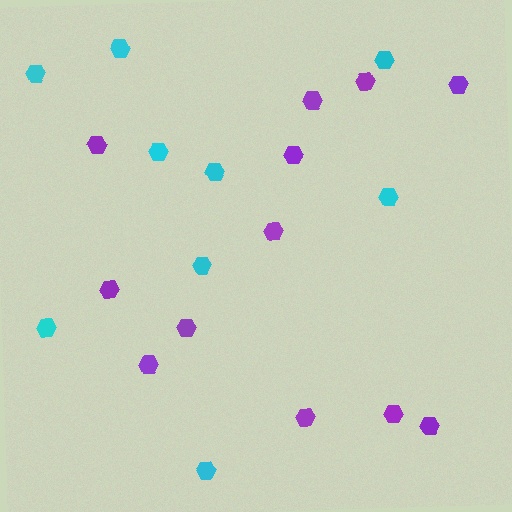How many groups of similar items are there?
There are 2 groups: one group of cyan hexagons (9) and one group of purple hexagons (12).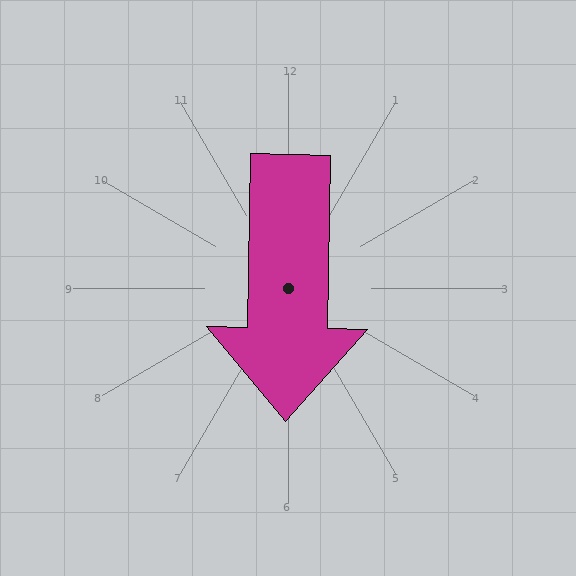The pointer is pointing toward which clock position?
Roughly 6 o'clock.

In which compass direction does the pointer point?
South.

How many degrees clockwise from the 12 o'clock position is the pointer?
Approximately 181 degrees.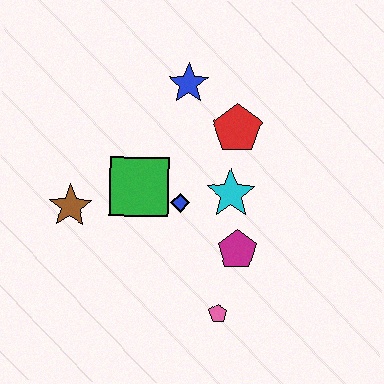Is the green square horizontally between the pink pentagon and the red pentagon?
No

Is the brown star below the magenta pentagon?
No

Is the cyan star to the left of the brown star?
No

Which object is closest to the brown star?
The green square is closest to the brown star.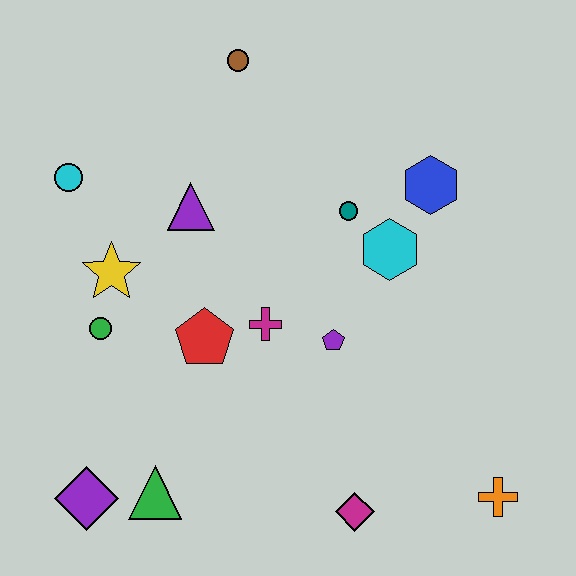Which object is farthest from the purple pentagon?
The cyan circle is farthest from the purple pentagon.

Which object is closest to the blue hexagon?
The cyan hexagon is closest to the blue hexagon.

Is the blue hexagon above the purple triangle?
Yes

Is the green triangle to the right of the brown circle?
No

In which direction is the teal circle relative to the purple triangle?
The teal circle is to the right of the purple triangle.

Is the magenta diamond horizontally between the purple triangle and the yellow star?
No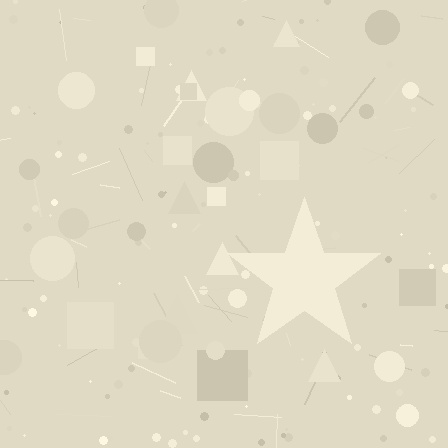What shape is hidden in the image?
A star is hidden in the image.